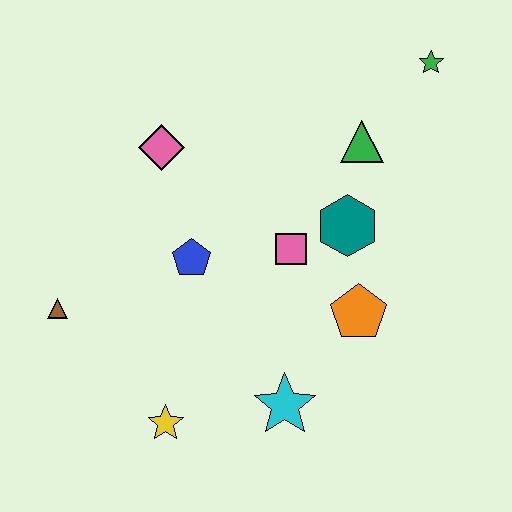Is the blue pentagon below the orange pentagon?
No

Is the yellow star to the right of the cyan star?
No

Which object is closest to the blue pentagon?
The pink square is closest to the blue pentagon.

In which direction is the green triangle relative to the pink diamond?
The green triangle is to the right of the pink diamond.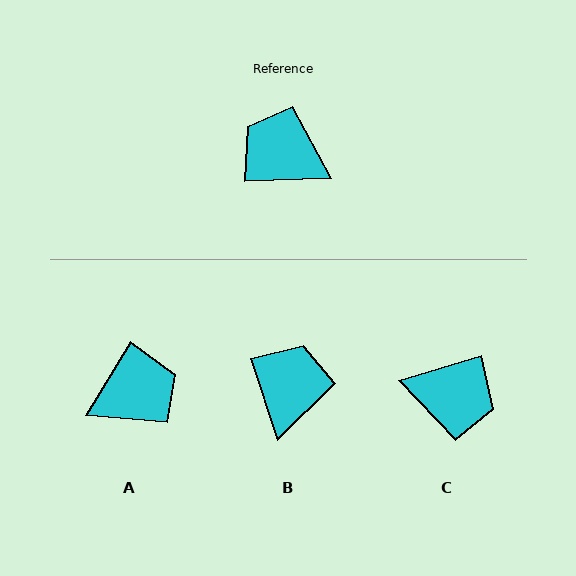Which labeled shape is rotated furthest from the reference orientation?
C, about 165 degrees away.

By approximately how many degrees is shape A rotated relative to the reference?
Approximately 123 degrees clockwise.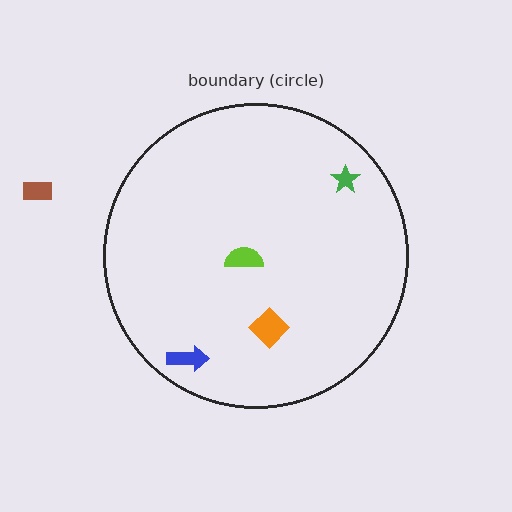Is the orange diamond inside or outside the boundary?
Inside.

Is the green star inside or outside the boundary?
Inside.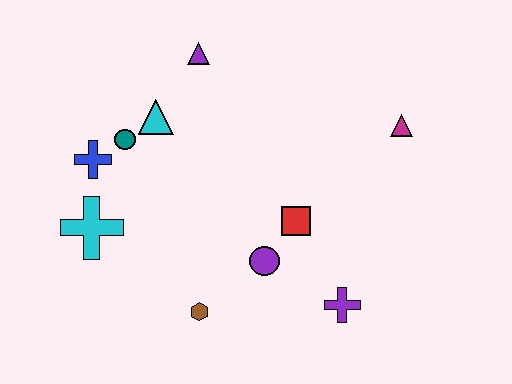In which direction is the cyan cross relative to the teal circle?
The cyan cross is below the teal circle.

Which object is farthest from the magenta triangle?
The cyan cross is farthest from the magenta triangle.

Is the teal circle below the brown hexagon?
No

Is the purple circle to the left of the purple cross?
Yes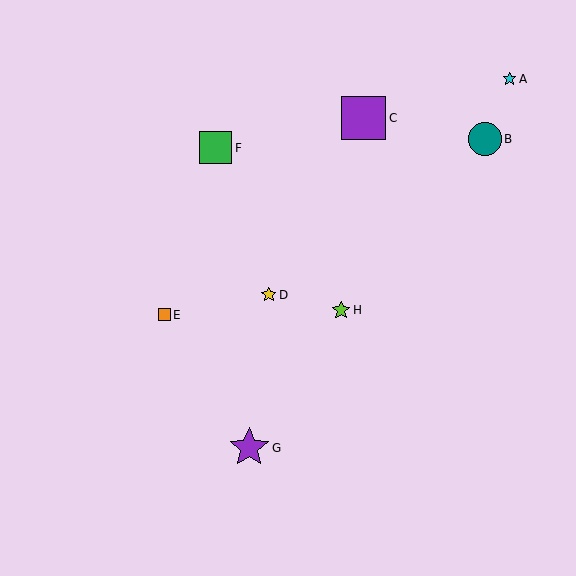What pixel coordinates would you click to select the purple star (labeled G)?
Click at (249, 448) to select the purple star G.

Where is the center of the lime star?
The center of the lime star is at (341, 310).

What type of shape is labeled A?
Shape A is a cyan star.